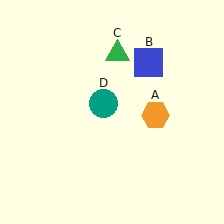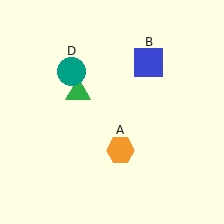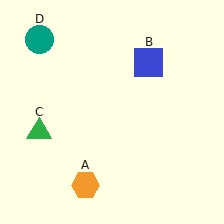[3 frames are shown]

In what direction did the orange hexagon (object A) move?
The orange hexagon (object A) moved down and to the left.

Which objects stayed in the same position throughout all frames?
Blue square (object B) remained stationary.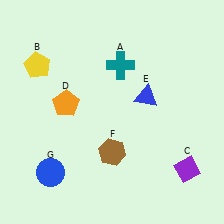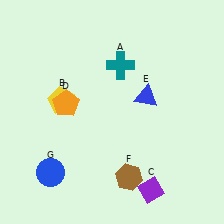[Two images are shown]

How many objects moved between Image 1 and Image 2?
3 objects moved between the two images.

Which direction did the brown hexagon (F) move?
The brown hexagon (F) moved down.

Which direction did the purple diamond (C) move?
The purple diamond (C) moved left.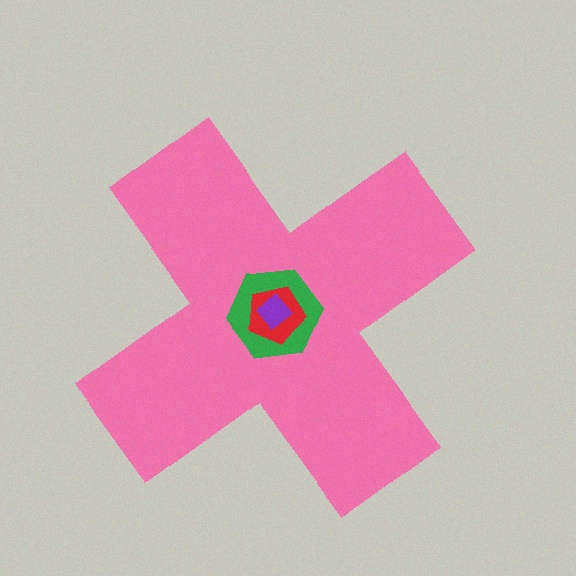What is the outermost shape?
The pink cross.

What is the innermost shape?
The purple diamond.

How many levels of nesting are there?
4.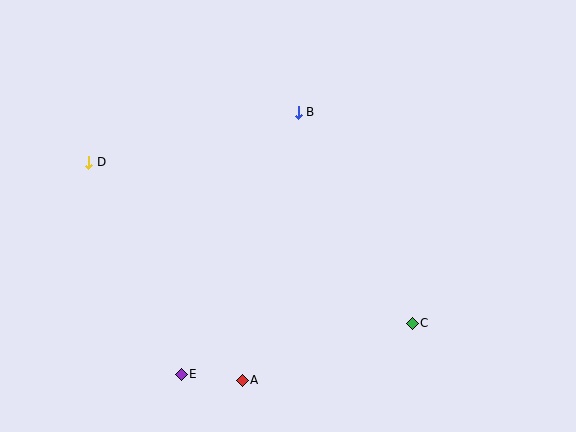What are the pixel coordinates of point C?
Point C is at (412, 323).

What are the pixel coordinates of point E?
Point E is at (181, 374).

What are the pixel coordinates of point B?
Point B is at (298, 112).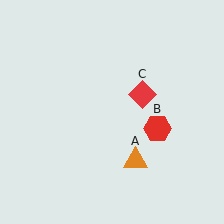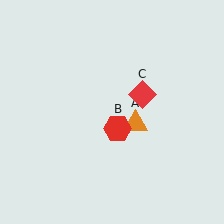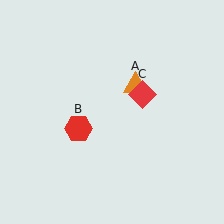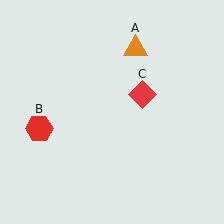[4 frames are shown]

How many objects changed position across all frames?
2 objects changed position: orange triangle (object A), red hexagon (object B).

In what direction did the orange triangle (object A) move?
The orange triangle (object A) moved up.